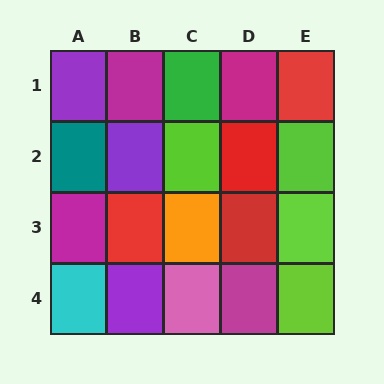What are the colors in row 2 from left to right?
Teal, purple, lime, red, lime.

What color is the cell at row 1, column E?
Red.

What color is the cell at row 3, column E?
Lime.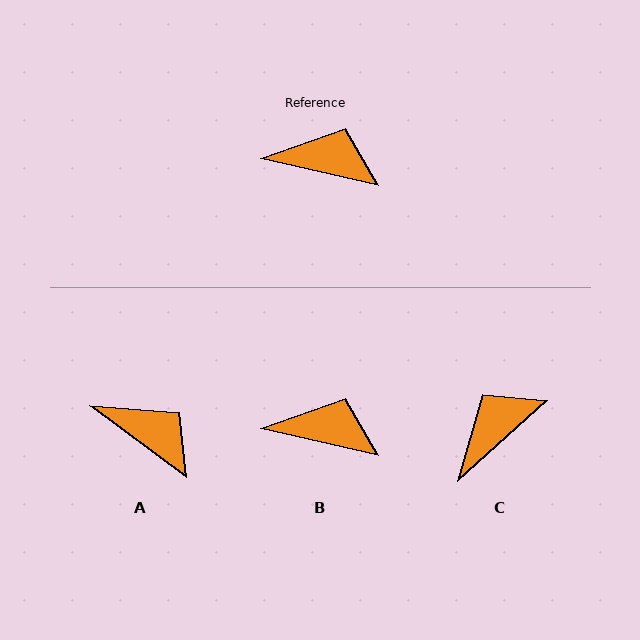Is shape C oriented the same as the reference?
No, it is off by about 55 degrees.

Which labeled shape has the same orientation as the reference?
B.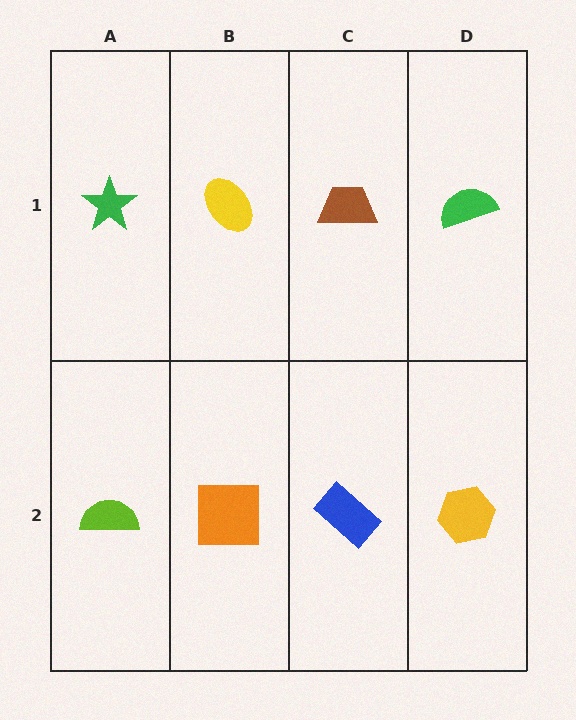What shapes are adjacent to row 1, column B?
An orange square (row 2, column B), a green star (row 1, column A), a brown trapezoid (row 1, column C).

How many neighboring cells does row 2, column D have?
2.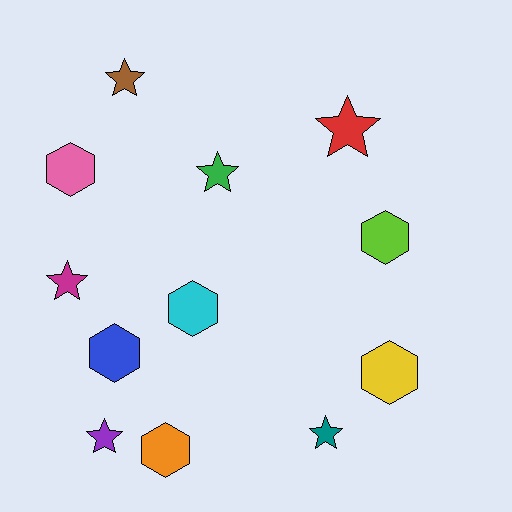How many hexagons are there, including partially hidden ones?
There are 6 hexagons.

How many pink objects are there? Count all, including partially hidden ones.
There is 1 pink object.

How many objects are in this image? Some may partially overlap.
There are 12 objects.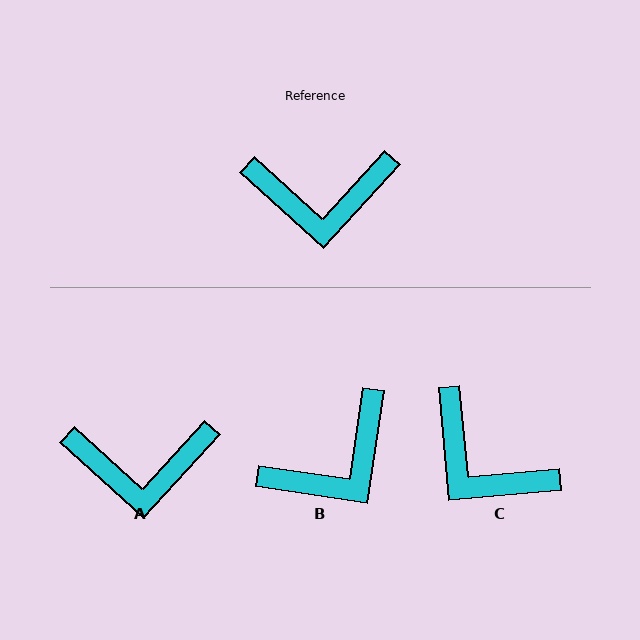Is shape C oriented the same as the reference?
No, it is off by about 43 degrees.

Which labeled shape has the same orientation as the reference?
A.